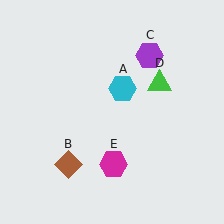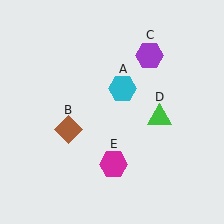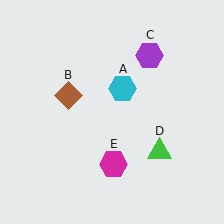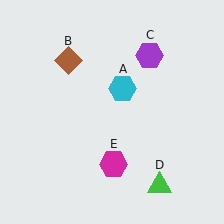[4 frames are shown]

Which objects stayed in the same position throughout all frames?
Cyan hexagon (object A) and purple hexagon (object C) and magenta hexagon (object E) remained stationary.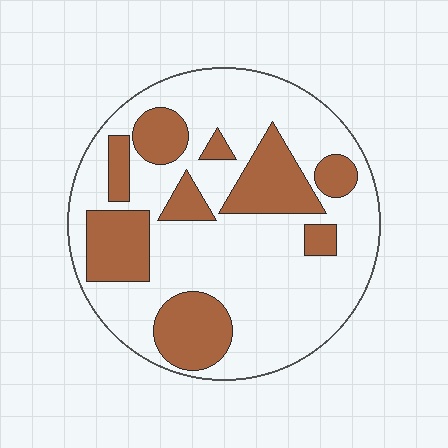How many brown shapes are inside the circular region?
9.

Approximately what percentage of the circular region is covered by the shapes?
Approximately 30%.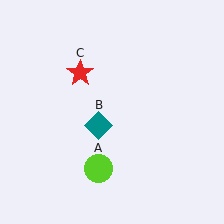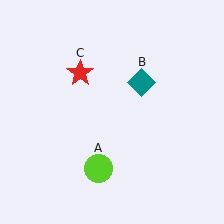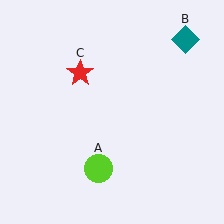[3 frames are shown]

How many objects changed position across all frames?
1 object changed position: teal diamond (object B).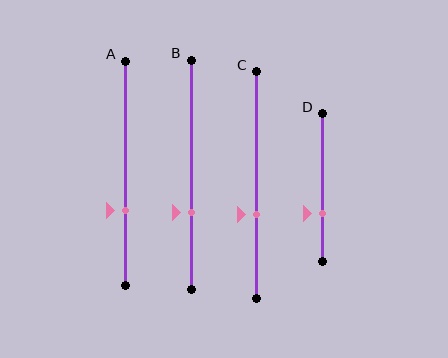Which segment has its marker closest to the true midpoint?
Segment C has its marker closest to the true midpoint.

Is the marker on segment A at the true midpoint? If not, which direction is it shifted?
No, the marker on segment A is shifted downward by about 17% of the segment length.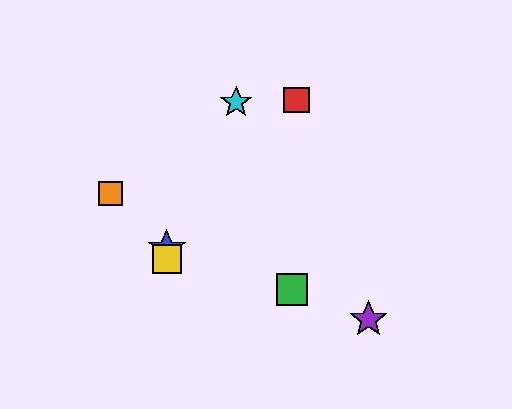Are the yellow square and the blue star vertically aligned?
Yes, both are at x≈167.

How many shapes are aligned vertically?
2 shapes (the blue star, the yellow square) are aligned vertically.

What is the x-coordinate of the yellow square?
The yellow square is at x≈167.